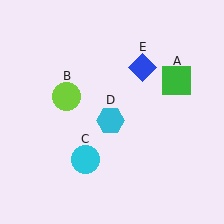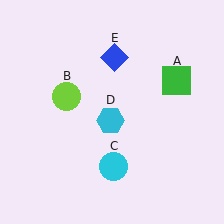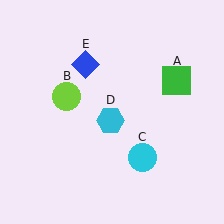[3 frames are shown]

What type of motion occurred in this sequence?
The cyan circle (object C), blue diamond (object E) rotated counterclockwise around the center of the scene.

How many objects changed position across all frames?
2 objects changed position: cyan circle (object C), blue diamond (object E).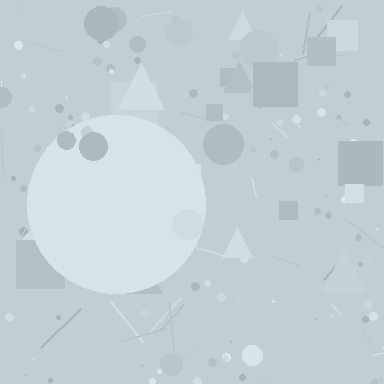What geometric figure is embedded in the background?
A circle is embedded in the background.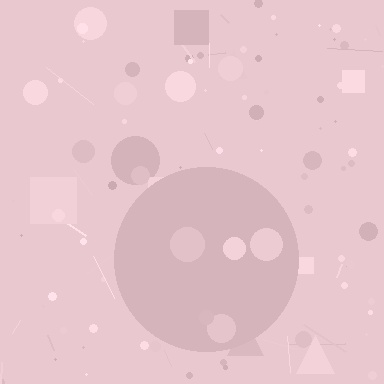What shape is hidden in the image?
A circle is hidden in the image.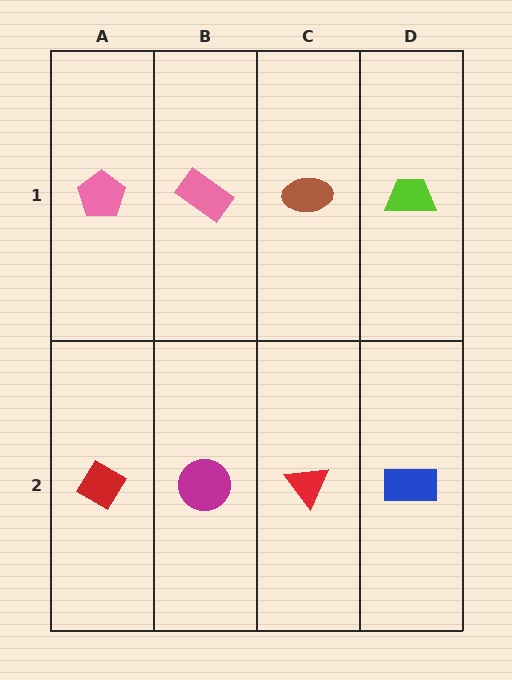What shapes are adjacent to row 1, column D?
A blue rectangle (row 2, column D), a brown ellipse (row 1, column C).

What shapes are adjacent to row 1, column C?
A red triangle (row 2, column C), a pink rectangle (row 1, column B), a lime trapezoid (row 1, column D).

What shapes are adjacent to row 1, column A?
A red diamond (row 2, column A), a pink rectangle (row 1, column B).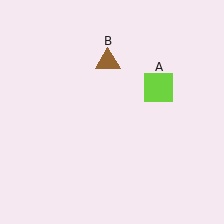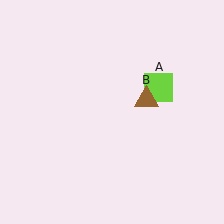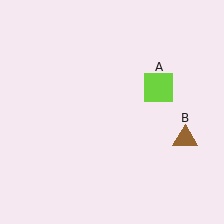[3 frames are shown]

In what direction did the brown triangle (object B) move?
The brown triangle (object B) moved down and to the right.